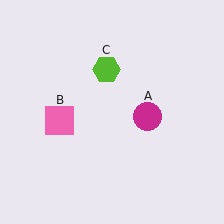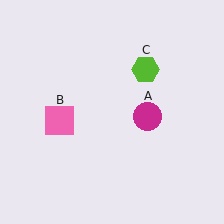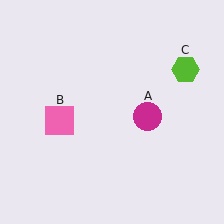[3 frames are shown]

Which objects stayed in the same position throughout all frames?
Magenta circle (object A) and pink square (object B) remained stationary.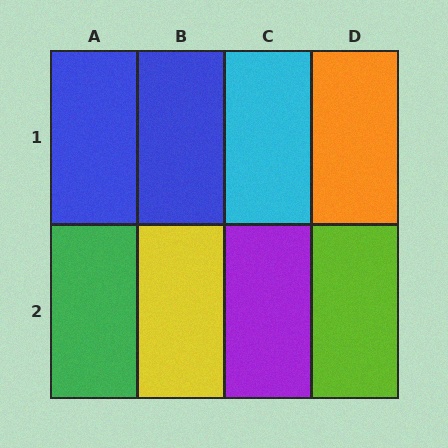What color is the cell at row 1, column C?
Cyan.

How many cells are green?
1 cell is green.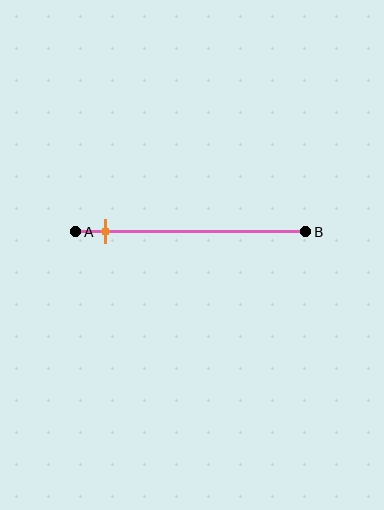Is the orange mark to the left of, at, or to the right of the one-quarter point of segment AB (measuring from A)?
The orange mark is to the left of the one-quarter point of segment AB.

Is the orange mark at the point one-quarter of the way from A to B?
No, the mark is at about 15% from A, not at the 25% one-quarter point.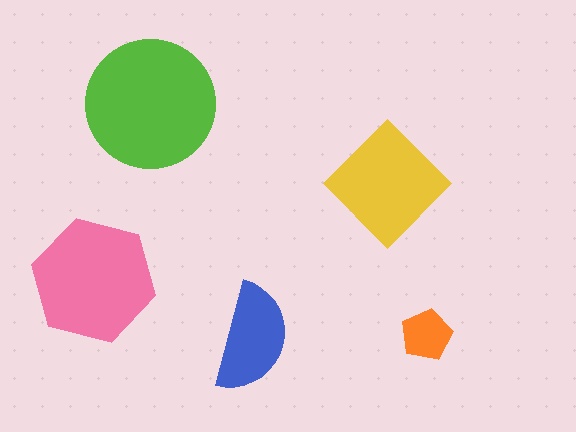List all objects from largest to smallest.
The lime circle, the pink hexagon, the yellow diamond, the blue semicircle, the orange pentagon.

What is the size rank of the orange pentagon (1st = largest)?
5th.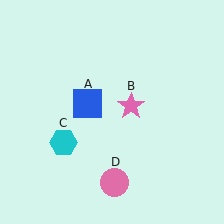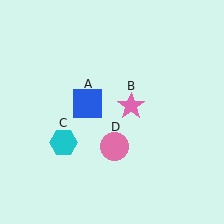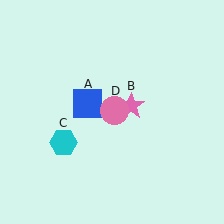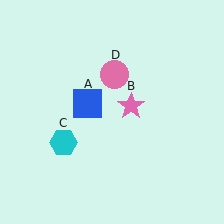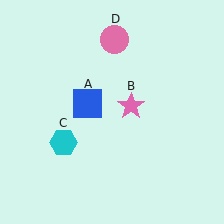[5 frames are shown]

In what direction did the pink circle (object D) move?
The pink circle (object D) moved up.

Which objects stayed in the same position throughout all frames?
Blue square (object A) and pink star (object B) and cyan hexagon (object C) remained stationary.